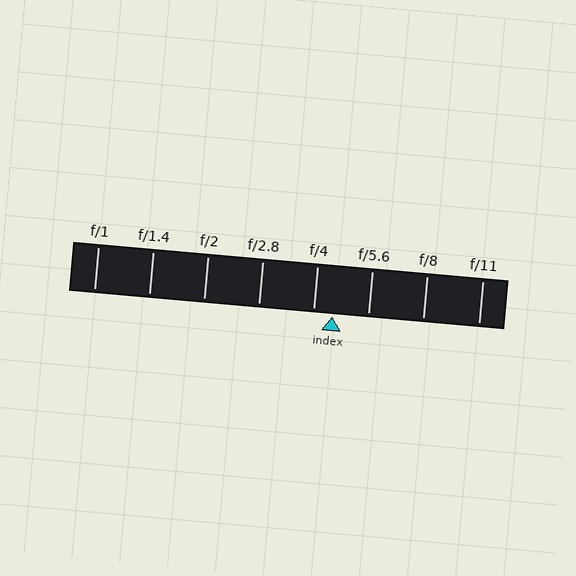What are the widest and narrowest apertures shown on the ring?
The widest aperture shown is f/1 and the narrowest is f/11.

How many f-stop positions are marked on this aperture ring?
There are 8 f-stop positions marked.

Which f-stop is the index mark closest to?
The index mark is closest to f/4.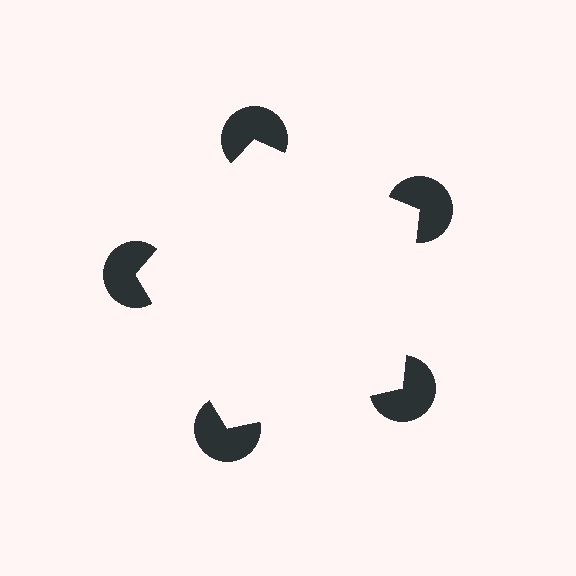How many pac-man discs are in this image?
There are 5 — one at each vertex of the illusory pentagon.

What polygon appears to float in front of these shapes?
An illusory pentagon — its edges are inferred from the aligned wedge cuts in the pac-man discs, not physically drawn.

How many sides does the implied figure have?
5 sides.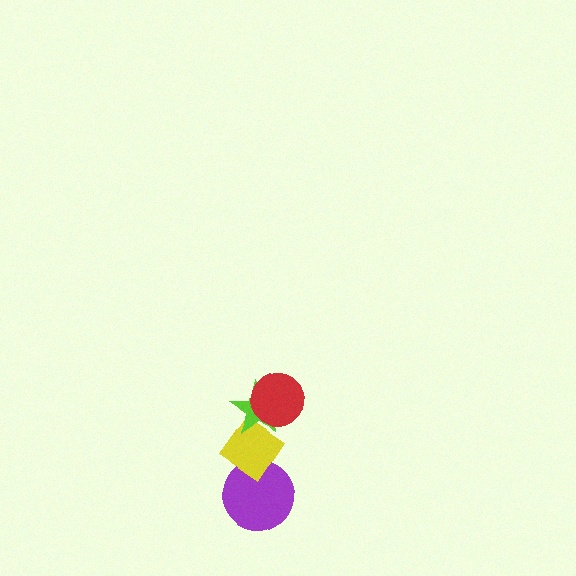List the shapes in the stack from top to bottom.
From top to bottom: the red circle, the lime star, the yellow diamond, the purple circle.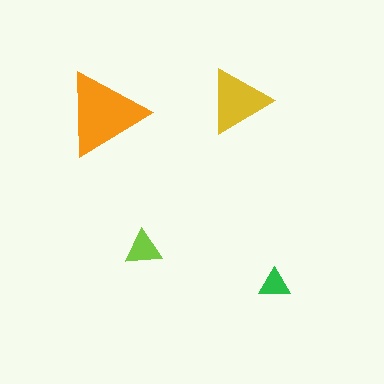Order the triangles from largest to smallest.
the orange one, the yellow one, the lime one, the green one.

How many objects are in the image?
There are 4 objects in the image.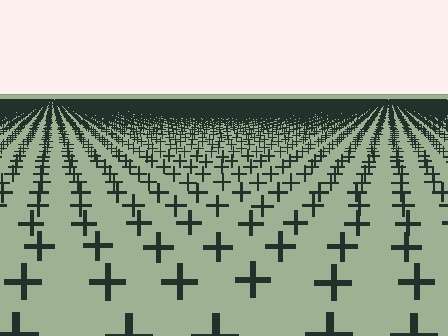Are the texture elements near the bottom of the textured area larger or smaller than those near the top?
Larger. Near the bottom, elements are closer to the viewer and appear at a bigger on-screen size.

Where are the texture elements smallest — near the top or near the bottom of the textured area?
Near the top.